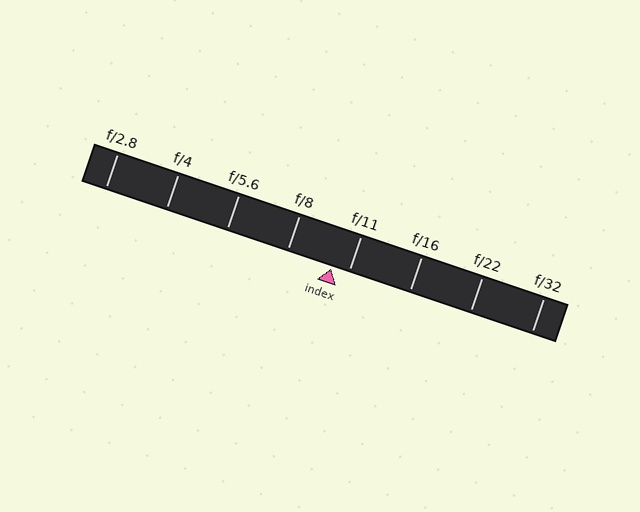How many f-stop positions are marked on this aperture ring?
There are 8 f-stop positions marked.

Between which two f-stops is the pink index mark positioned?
The index mark is between f/8 and f/11.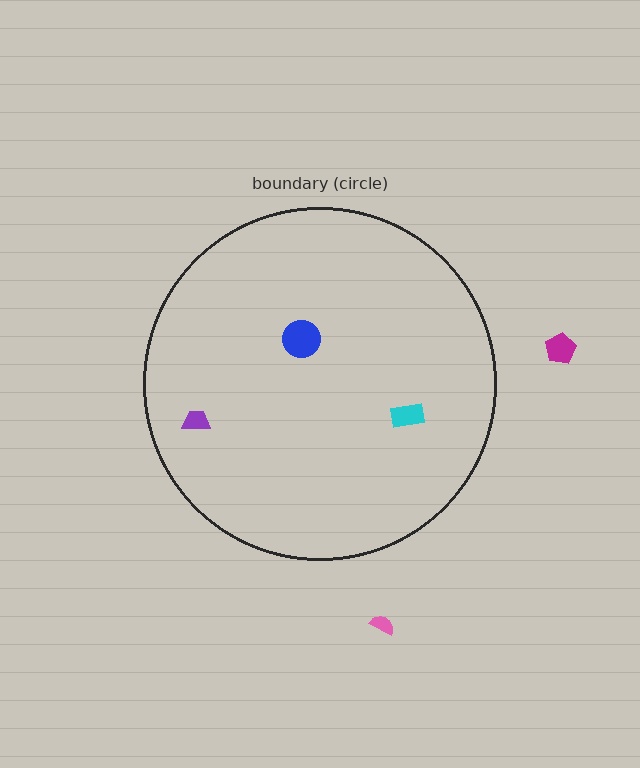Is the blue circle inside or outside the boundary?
Inside.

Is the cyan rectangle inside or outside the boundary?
Inside.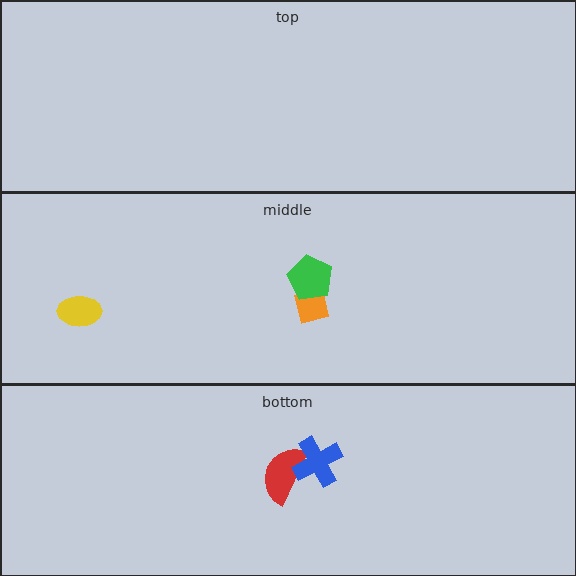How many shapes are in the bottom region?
2.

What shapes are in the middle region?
The orange square, the yellow ellipse, the green pentagon.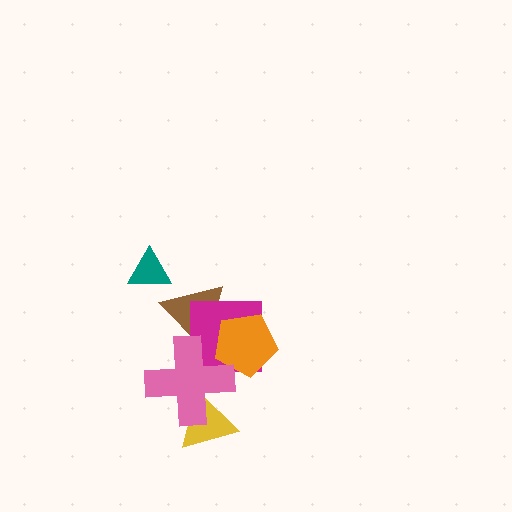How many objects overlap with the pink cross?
4 objects overlap with the pink cross.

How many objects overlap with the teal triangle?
0 objects overlap with the teal triangle.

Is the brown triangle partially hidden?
Yes, it is partially covered by another shape.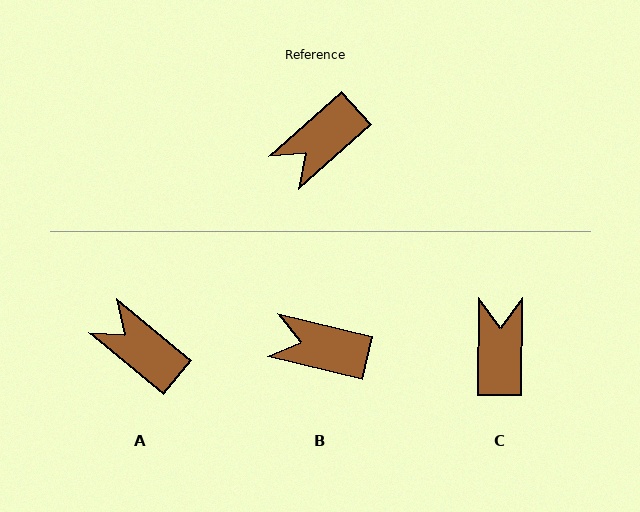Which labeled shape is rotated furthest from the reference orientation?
C, about 132 degrees away.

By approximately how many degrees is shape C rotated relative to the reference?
Approximately 132 degrees clockwise.